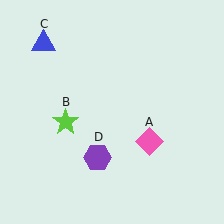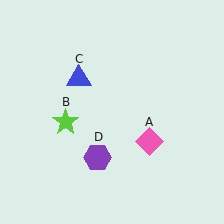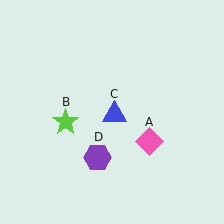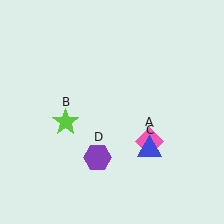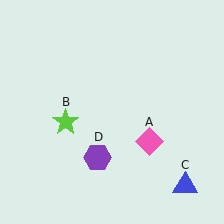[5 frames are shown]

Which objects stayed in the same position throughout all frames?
Pink diamond (object A) and lime star (object B) and purple hexagon (object D) remained stationary.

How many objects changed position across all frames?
1 object changed position: blue triangle (object C).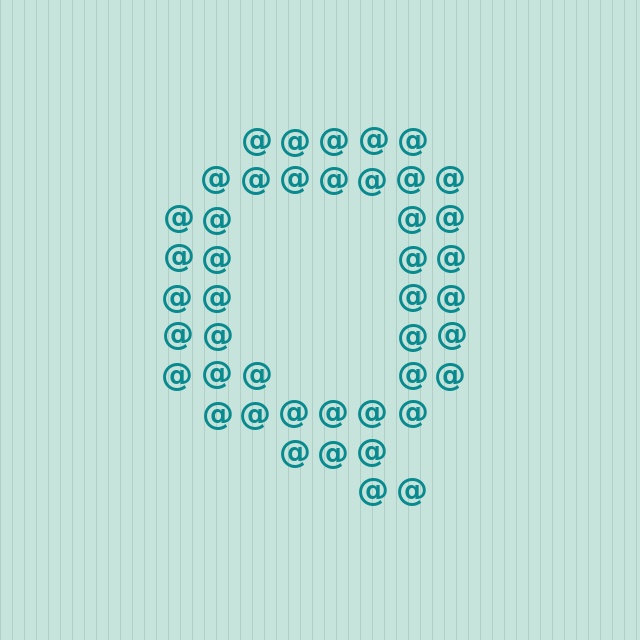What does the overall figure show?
The overall figure shows the letter Q.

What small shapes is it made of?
It is made of small at signs.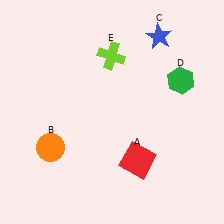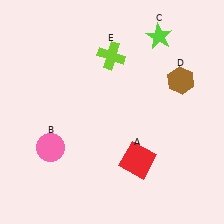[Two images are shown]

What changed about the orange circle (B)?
In Image 1, B is orange. In Image 2, it changed to pink.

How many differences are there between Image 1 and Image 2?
There are 3 differences between the two images.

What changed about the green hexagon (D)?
In Image 1, D is green. In Image 2, it changed to brown.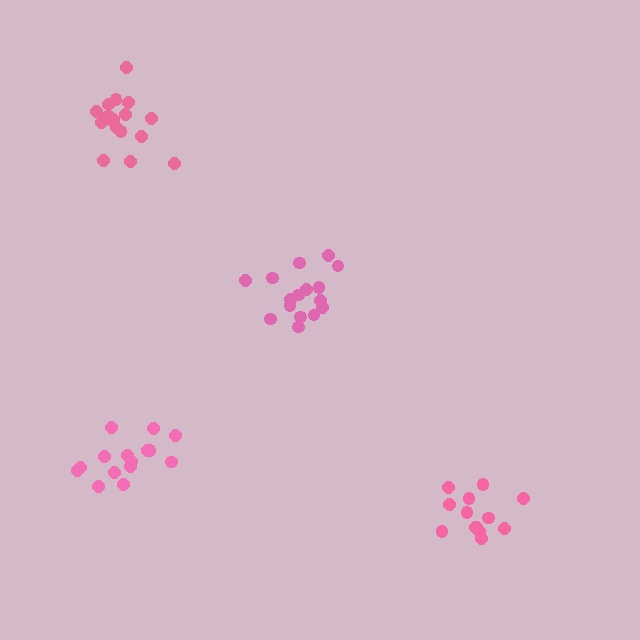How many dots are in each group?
Group 1: 15 dots, Group 2: 13 dots, Group 3: 16 dots, Group 4: 18 dots (62 total).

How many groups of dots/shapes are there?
There are 4 groups.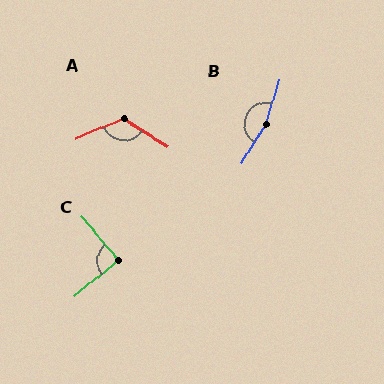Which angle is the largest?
B, at approximately 166 degrees.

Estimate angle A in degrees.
Approximately 125 degrees.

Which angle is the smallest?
C, at approximately 89 degrees.